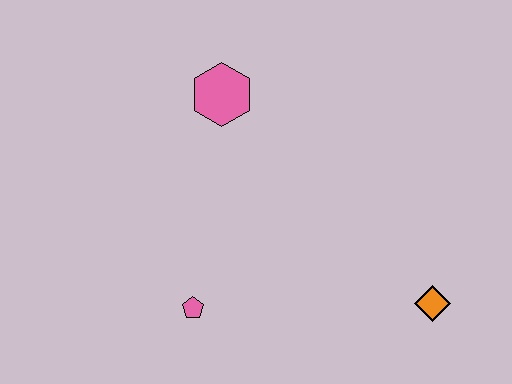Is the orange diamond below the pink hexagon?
Yes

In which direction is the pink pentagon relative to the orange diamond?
The pink pentagon is to the left of the orange diamond.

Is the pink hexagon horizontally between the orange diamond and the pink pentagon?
Yes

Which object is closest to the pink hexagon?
The pink pentagon is closest to the pink hexagon.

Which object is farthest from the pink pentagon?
The orange diamond is farthest from the pink pentagon.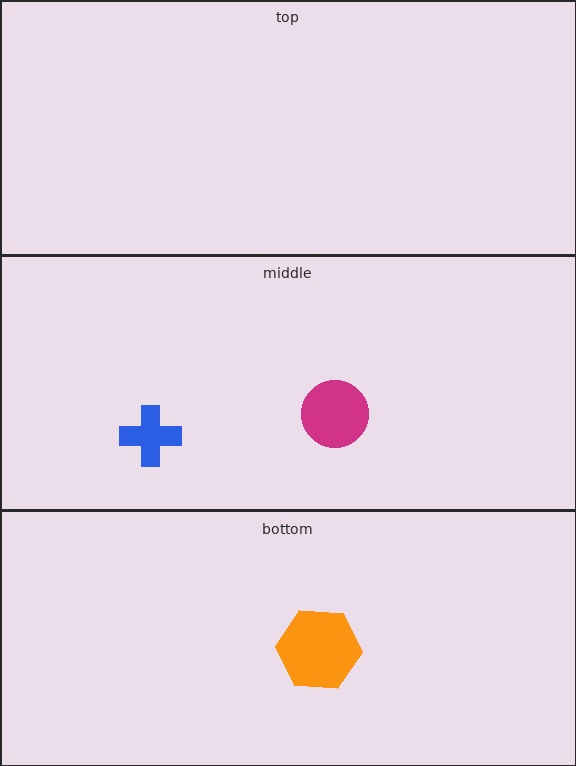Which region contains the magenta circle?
The middle region.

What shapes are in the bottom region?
The orange hexagon.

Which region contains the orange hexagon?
The bottom region.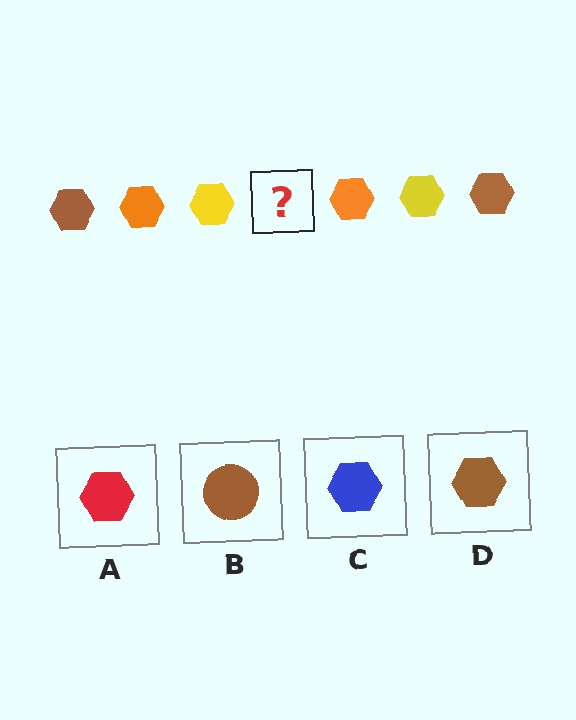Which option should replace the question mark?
Option D.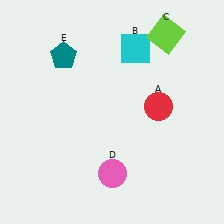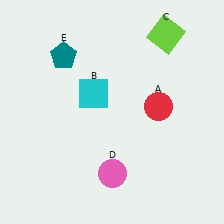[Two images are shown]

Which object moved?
The cyan square (B) moved down.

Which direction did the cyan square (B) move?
The cyan square (B) moved down.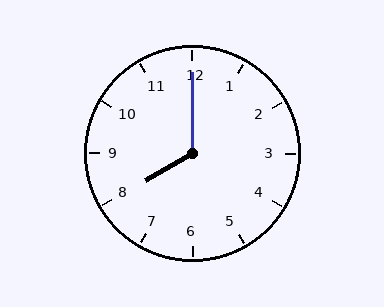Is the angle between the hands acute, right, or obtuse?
It is obtuse.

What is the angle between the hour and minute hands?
Approximately 120 degrees.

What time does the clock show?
8:00.